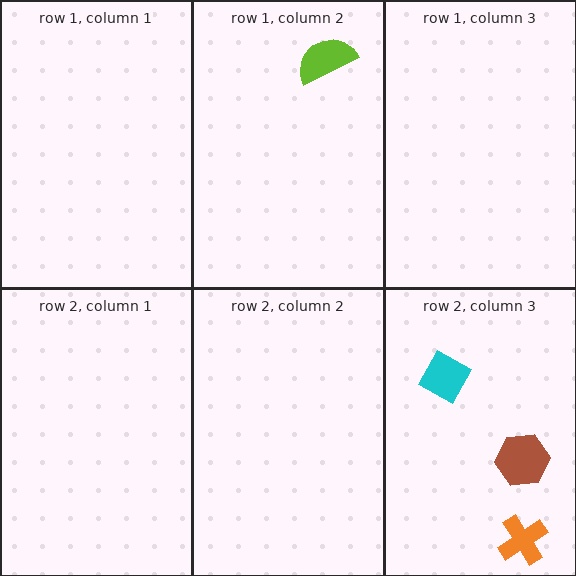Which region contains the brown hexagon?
The row 2, column 3 region.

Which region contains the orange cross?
The row 2, column 3 region.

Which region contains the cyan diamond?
The row 2, column 3 region.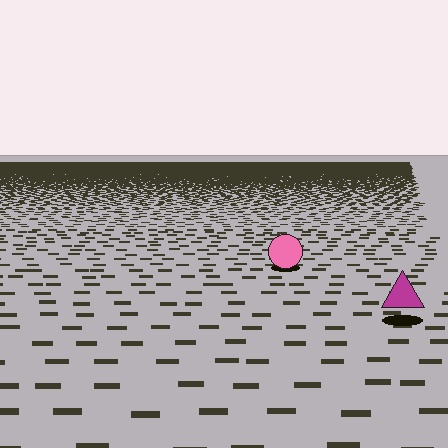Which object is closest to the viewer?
The magenta triangle is closest. The texture marks near it are larger and more spread out.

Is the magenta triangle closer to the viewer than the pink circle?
Yes. The magenta triangle is closer — you can tell from the texture gradient: the ground texture is coarser near it.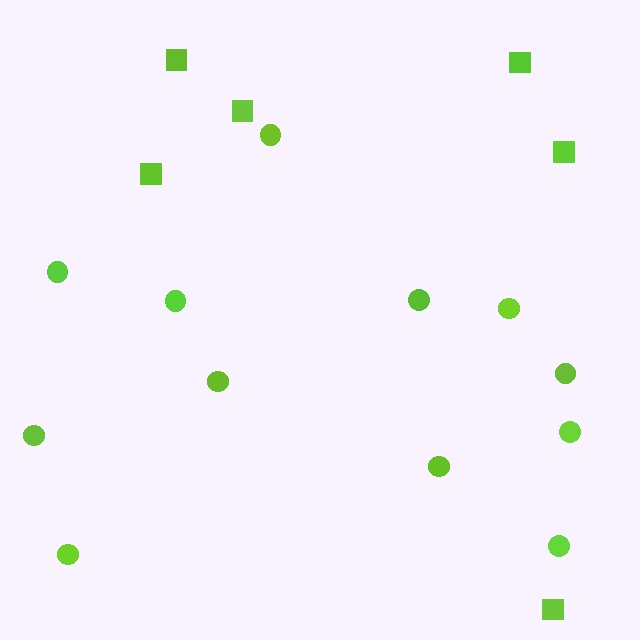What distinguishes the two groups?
There are 2 groups: one group of squares (6) and one group of circles (12).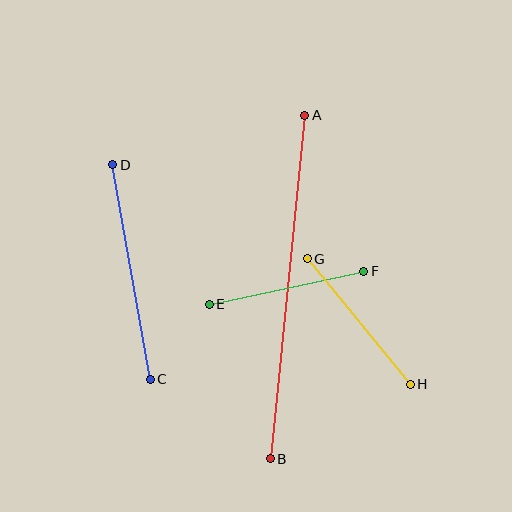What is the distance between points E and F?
The distance is approximately 158 pixels.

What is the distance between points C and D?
The distance is approximately 218 pixels.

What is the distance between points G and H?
The distance is approximately 163 pixels.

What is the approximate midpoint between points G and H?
The midpoint is at approximately (359, 321) pixels.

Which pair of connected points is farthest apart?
Points A and B are farthest apart.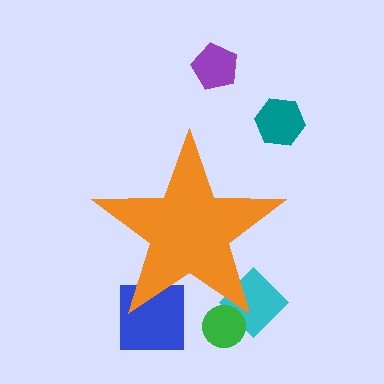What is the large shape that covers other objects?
An orange star.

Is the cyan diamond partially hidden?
Yes, the cyan diamond is partially hidden behind the orange star.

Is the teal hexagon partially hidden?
No, the teal hexagon is fully visible.